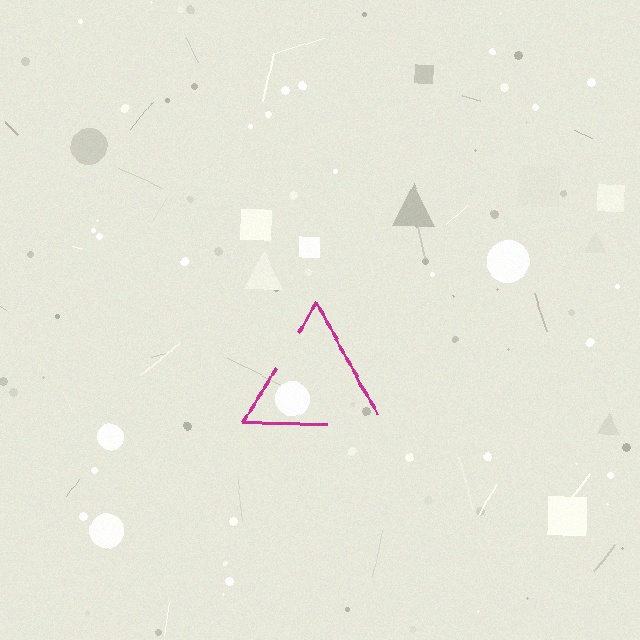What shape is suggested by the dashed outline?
The dashed outline suggests a triangle.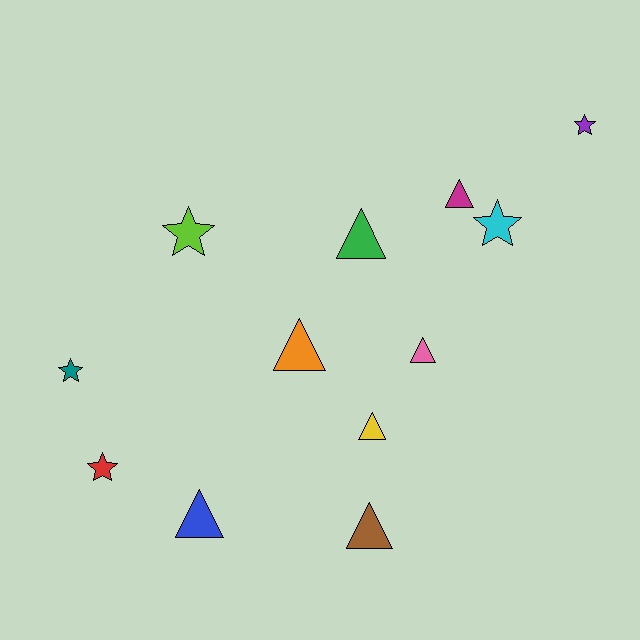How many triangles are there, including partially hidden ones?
There are 7 triangles.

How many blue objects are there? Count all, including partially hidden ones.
There is 1 blue object.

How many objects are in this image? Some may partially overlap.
There are 12 objects.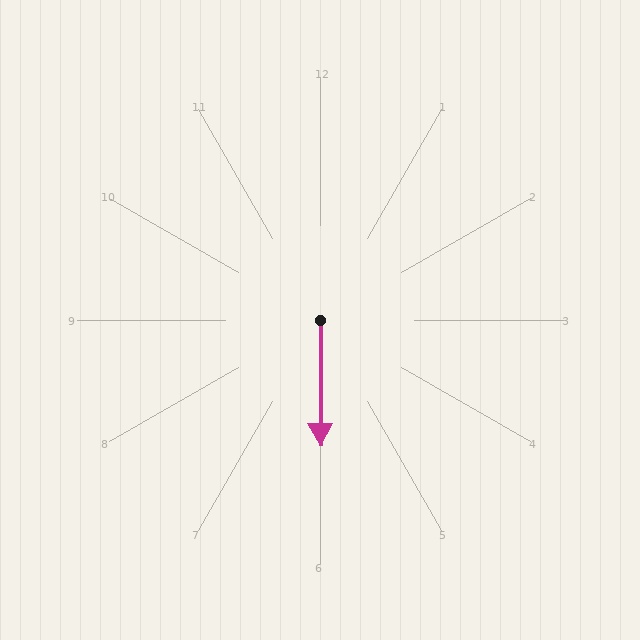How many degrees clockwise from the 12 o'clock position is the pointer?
Approximately 180 degrees.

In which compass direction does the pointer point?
South.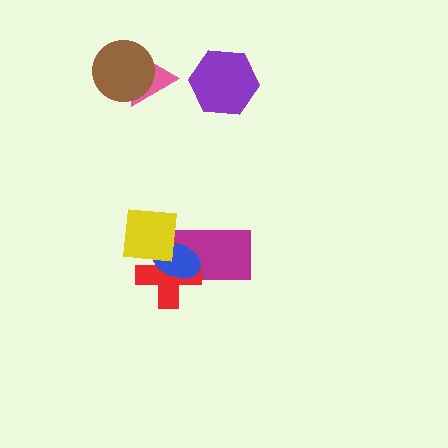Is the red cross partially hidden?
Yes, it is partially covered by another shape.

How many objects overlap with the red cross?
3 objects overlap with the red cross.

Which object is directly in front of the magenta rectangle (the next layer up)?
The red cross is directly in front of the magenta rectangle.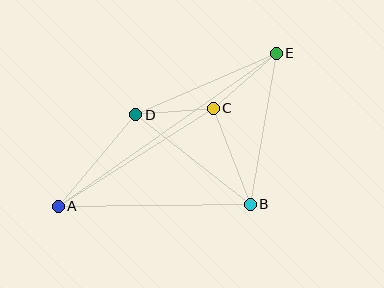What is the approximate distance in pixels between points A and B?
The distance between A and B is approximately 192 pixels.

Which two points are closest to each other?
Points C and D are closest to each other.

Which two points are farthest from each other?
Points A and E are farthest from each other.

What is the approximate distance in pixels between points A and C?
The distance between A and C is approximately 183 pixels.